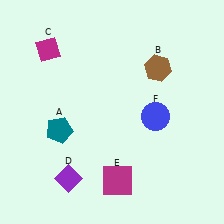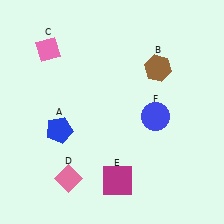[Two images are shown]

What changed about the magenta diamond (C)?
In Image 1, C is magenta. In Image 2, it changed to pink.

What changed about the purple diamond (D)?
In Image 1, D is purple. In Image 2, it changed to pink.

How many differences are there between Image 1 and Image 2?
There are 3 differences between the two images.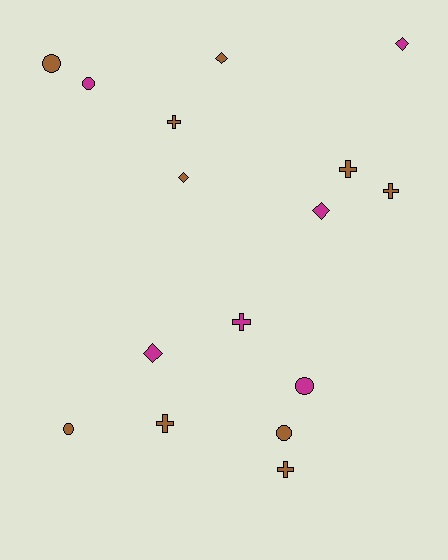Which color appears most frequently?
Brown, with 10 objects.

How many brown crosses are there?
There are 5 brown crosses.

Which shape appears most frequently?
Cross, with 6 objects.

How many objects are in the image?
There are 16 objects.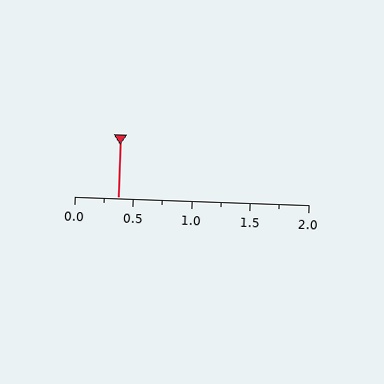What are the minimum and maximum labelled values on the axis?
The axis runs from 0.0 to 2.0.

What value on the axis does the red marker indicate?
The marker indicates approximately 0.38.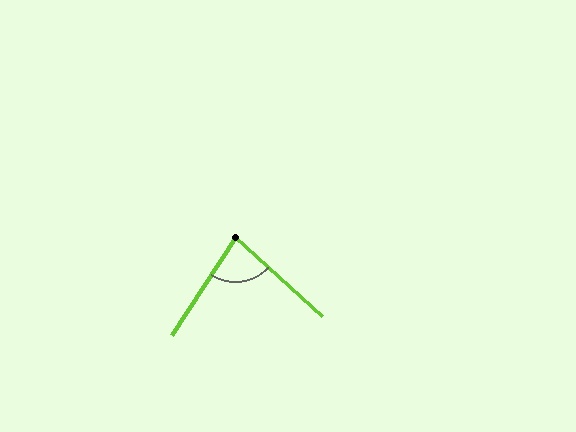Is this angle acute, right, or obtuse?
It is acute.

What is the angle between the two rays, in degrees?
Approximately 81 degrees.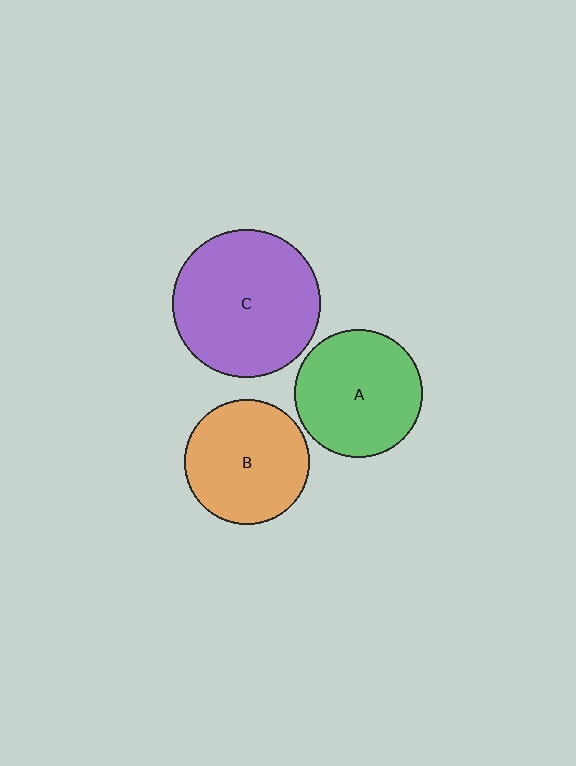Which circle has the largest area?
Circle C (purple).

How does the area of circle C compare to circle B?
Approximately 1.4 times.